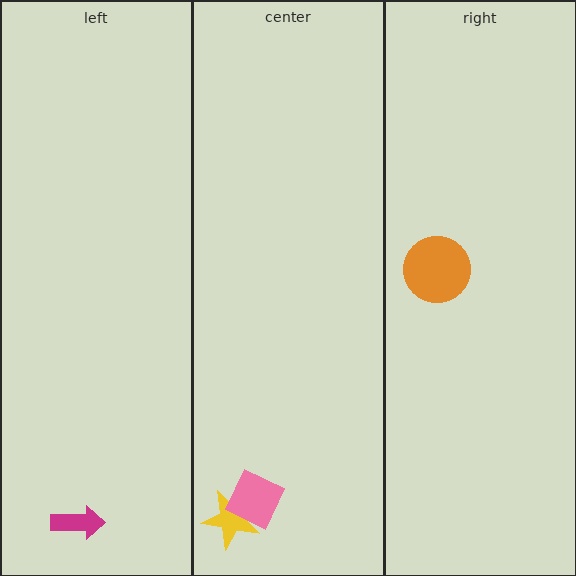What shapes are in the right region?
The orange circle.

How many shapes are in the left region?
1.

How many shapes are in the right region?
1.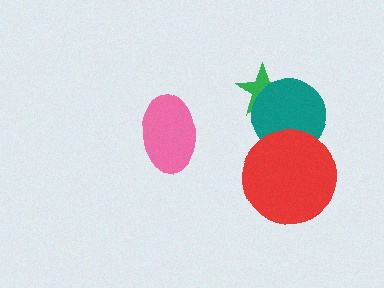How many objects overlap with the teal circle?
2 objects overlap with the teal circle.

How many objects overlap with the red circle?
1 object overlaps with the red circle.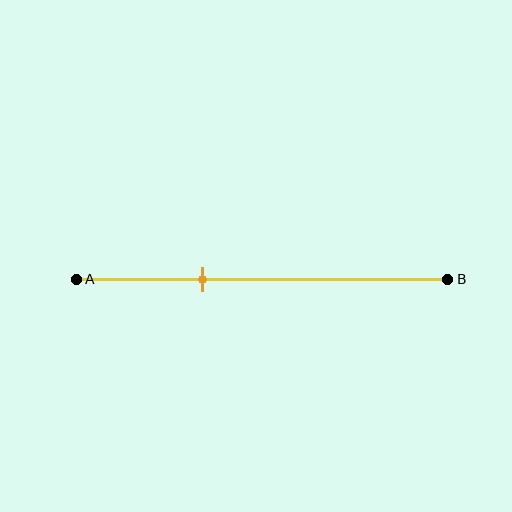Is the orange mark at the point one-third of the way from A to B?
Yes, the mark is approximately at the one-third point.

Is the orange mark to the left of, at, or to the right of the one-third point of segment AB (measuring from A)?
The orange mark is approximately at the one-third point of segment AB.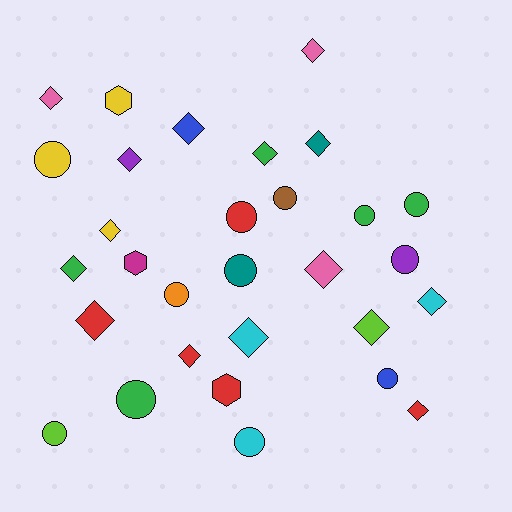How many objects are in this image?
There are 30 objects.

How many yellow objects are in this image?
There are 3 yellow objects.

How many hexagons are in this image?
There are 3 hexagons.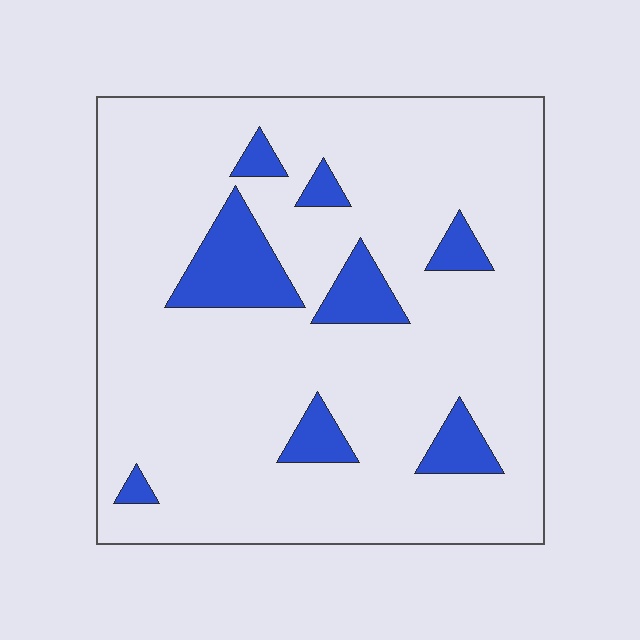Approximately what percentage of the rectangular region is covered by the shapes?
Approximately 15%.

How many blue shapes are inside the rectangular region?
8.